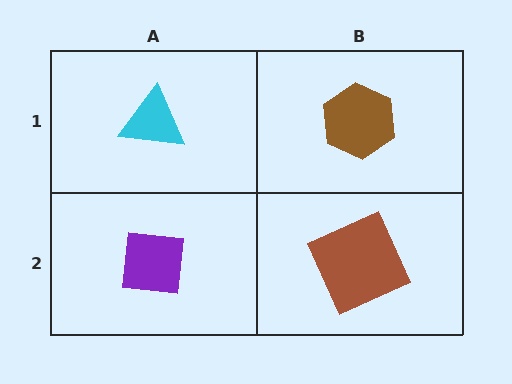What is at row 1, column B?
A brown hexagon.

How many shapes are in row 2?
2 shapes.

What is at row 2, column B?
A brown square.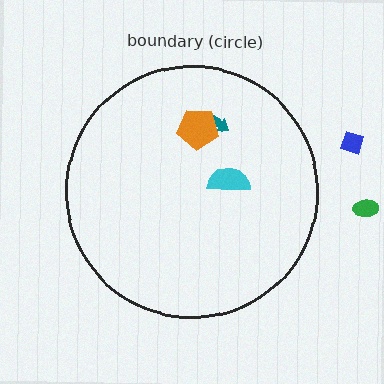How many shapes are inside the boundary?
3 inside, 2 outside.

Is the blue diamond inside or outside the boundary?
Outside.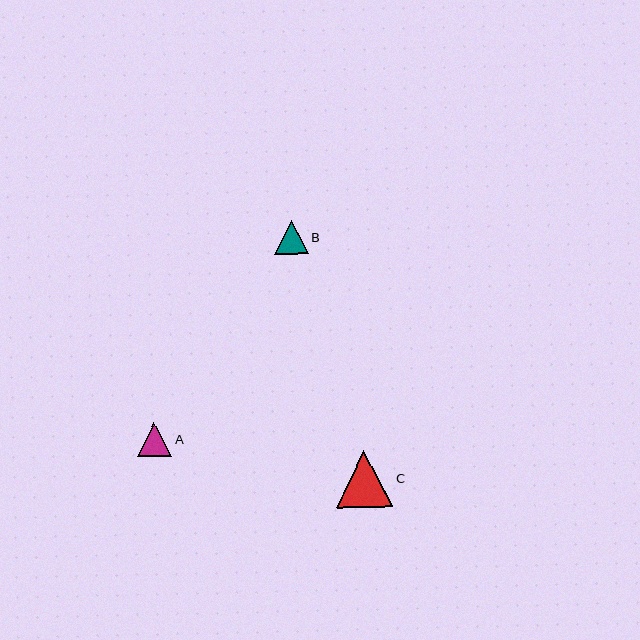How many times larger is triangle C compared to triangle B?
Triangle C is approximately 1.7 times the size of triangle B.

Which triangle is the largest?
Triangle C is the largest with a size of approximately 56 pixels.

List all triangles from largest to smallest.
From largest to smallest: C, B, A.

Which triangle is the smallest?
Triangle A is the smallest with a size of approximately 34 pixels.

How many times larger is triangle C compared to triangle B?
Triangle C is approximately 1.7 times the size of triangle B.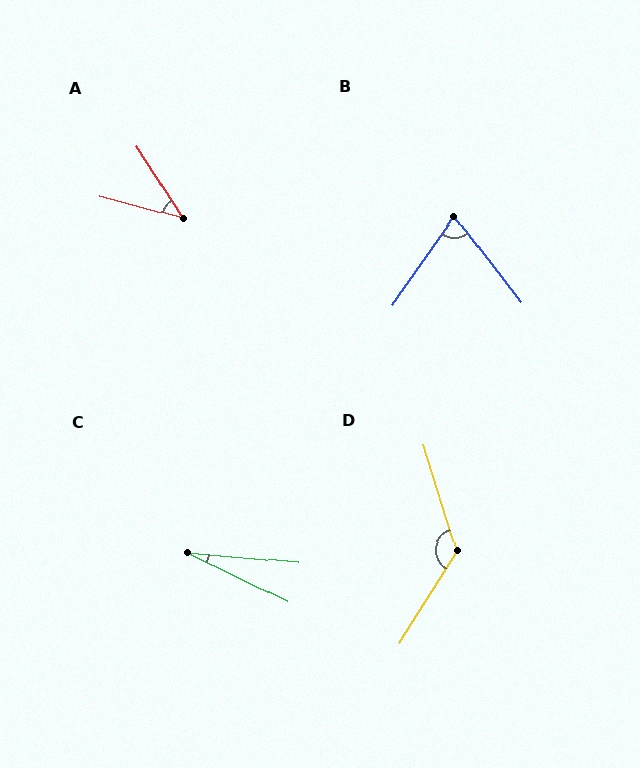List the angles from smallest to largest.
C (21°), A (42°), B (72°), D (131°).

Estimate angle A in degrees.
Approximately 42 degrees.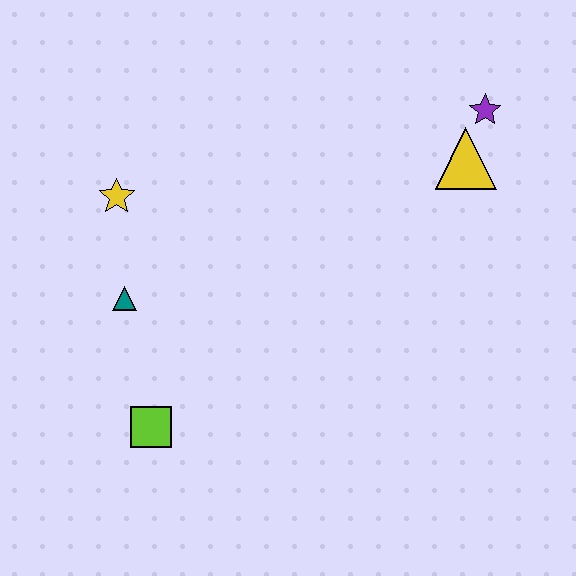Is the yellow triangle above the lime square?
Yes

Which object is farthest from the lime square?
The purple star is farthest from the lime square.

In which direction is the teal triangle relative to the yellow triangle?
The teal triangle is to the left of the yellow triangle.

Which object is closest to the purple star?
The yellow triangle is closest to the purple star.